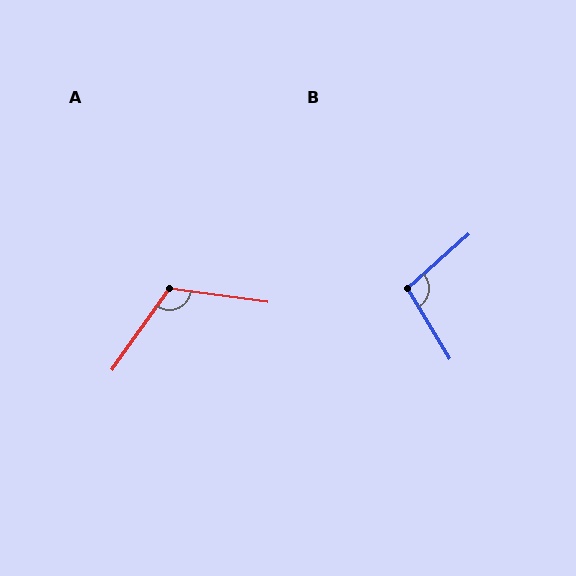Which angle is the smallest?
B, at approximately 101 degrees.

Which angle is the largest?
A, at approximately 117 degrees.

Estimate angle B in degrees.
Approximately 101 degrees.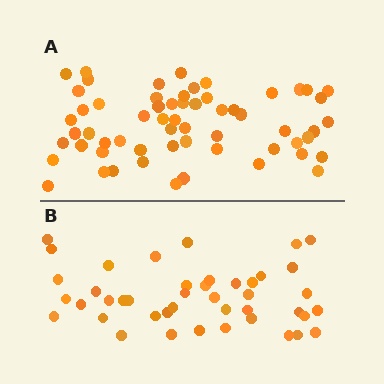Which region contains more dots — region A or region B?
Region A (the top region) has more dots.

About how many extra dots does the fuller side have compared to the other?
Region A has approximately 15 more dots than region B.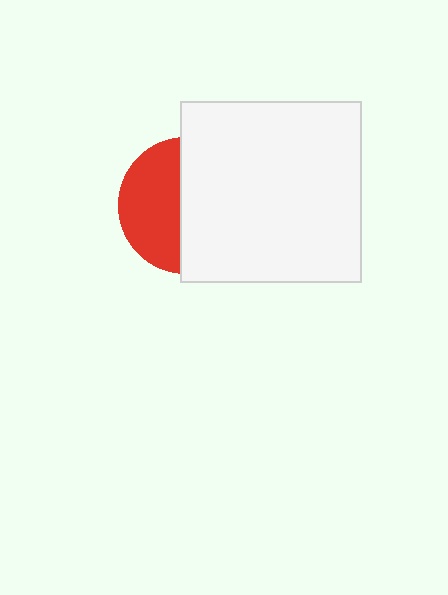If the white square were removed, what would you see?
You would see the complete red circle.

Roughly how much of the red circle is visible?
A small part of it is visible (roughly 44%).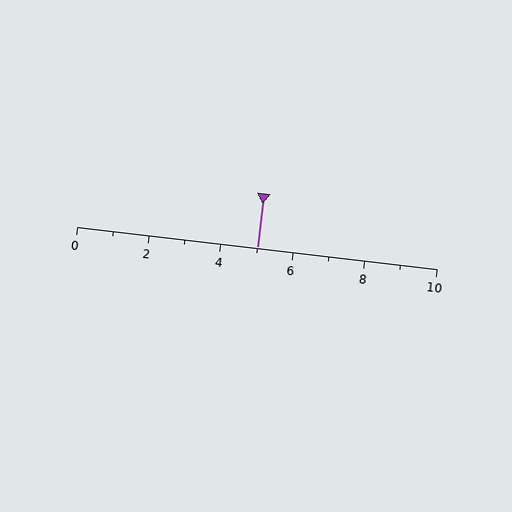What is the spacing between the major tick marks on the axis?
The major ticks are spaced 2 apart.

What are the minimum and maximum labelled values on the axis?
The axis runs from 0 to 10.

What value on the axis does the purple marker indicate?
The marker indicates approximately 5.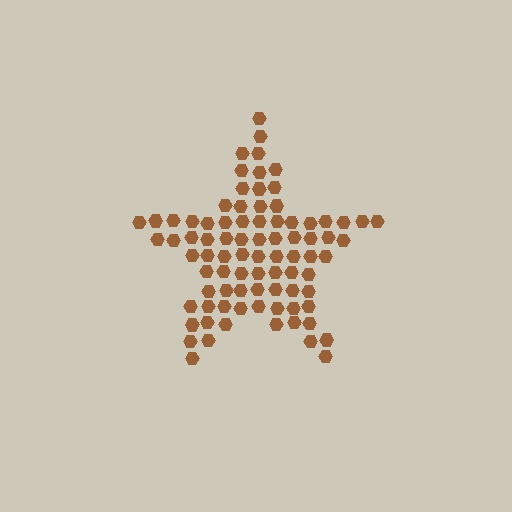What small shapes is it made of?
It is made of small hexagons.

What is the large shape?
The large shape is a star.